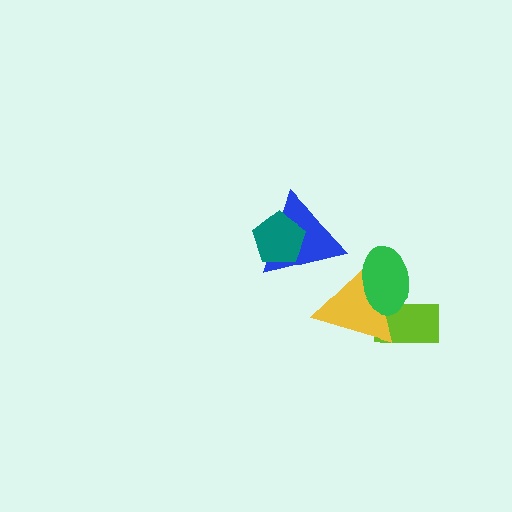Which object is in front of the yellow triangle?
The green ellipse is in front of the yellow triangle.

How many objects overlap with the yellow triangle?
2 objects overlap with the yellow triangle.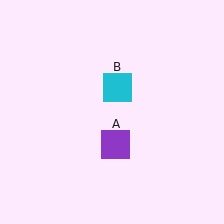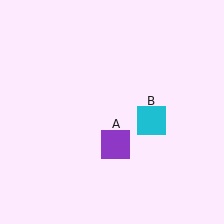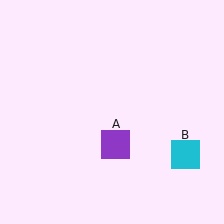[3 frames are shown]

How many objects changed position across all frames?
1 object changed position: cyan square (object B).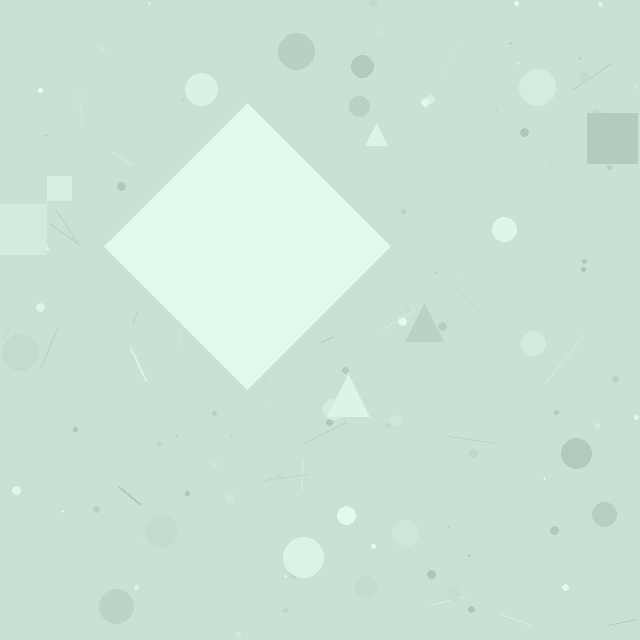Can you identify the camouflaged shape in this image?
The camouflaged shape is a diamond.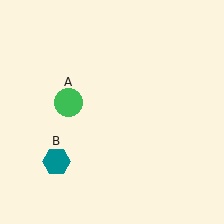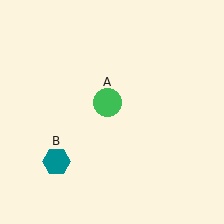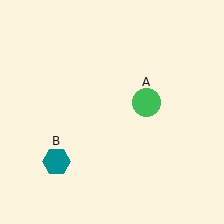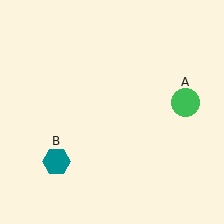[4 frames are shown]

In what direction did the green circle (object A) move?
The green circle (object A) moved right.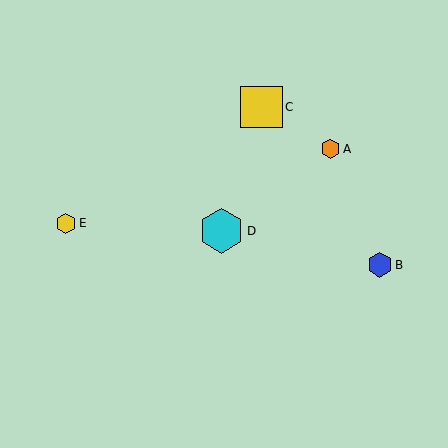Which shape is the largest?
The cyan hexagon (labeled D) is the largest.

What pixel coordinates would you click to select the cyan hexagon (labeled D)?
Click at (222, 231) to select the cyan hexagon D.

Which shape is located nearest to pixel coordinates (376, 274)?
The blue hexagon (labeled B) at (380, 265) is nearest to that location.